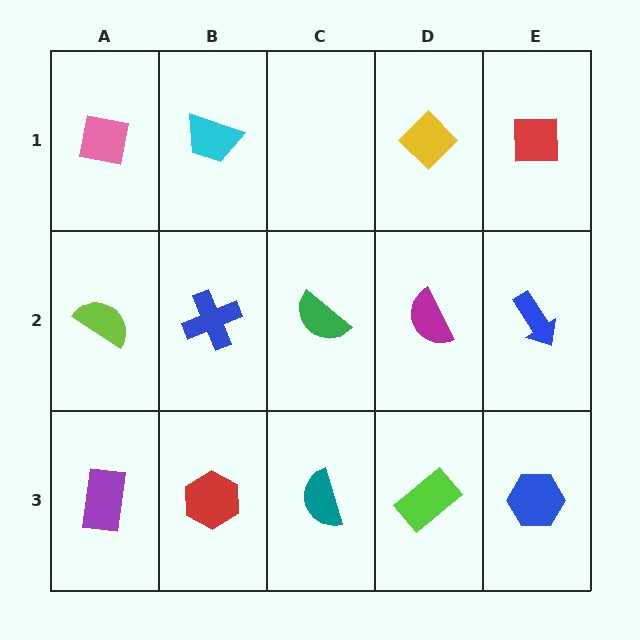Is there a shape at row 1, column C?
No, that cell is empty.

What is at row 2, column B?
A blue cross.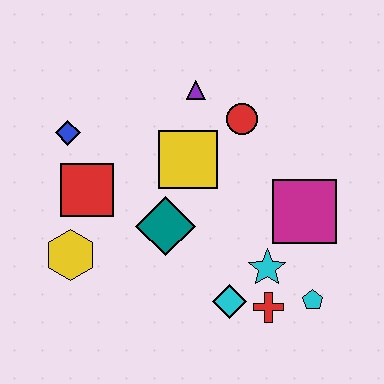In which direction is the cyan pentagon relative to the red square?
The cyan pentagon is to the right of the red square.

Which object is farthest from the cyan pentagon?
The blue diamond is farthest from the cyan pentagon.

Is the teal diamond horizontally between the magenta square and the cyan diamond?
No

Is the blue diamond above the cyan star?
Yes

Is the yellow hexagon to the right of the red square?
No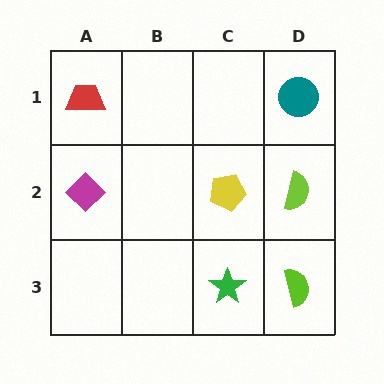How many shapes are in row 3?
2 shapes.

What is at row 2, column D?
A lime semicircle.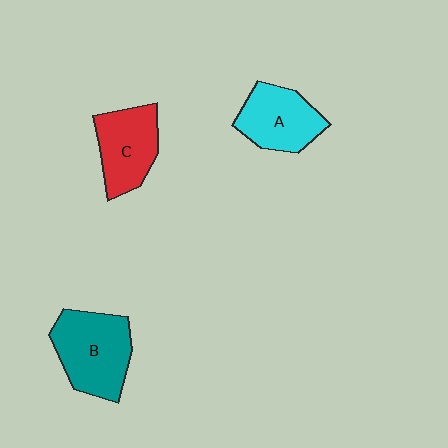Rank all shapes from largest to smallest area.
From largest to smallest: B (teal), C (red), A (cyan).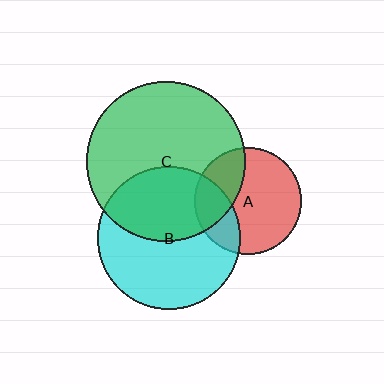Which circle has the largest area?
Circle C (green).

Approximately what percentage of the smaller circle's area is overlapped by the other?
Approximately 30%.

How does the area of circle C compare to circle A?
Approximately 2.2 times.